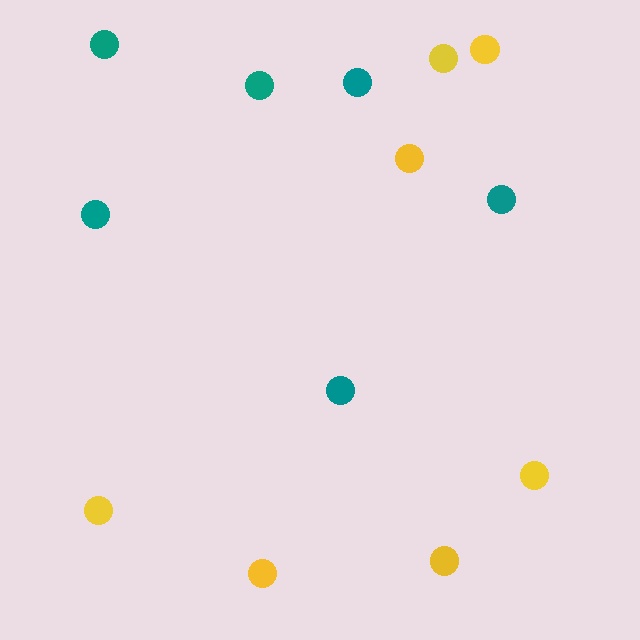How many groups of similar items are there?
There are 2 groups: one group of yellow circles (7) and one group of teal circles (6).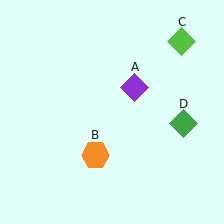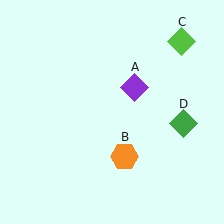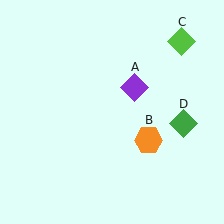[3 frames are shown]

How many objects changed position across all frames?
1 object changed position: orange hexagon (object B).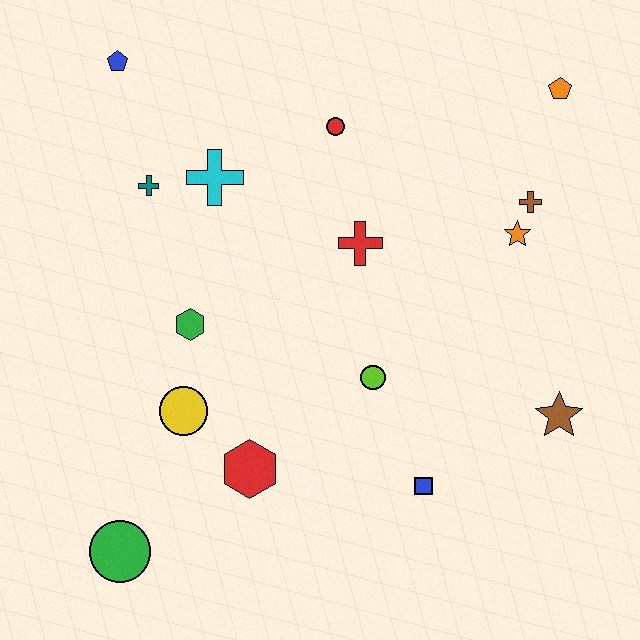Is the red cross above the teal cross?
No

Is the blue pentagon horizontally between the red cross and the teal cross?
No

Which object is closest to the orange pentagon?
The brown cross is closest to the orange pentagon.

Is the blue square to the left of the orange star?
Yes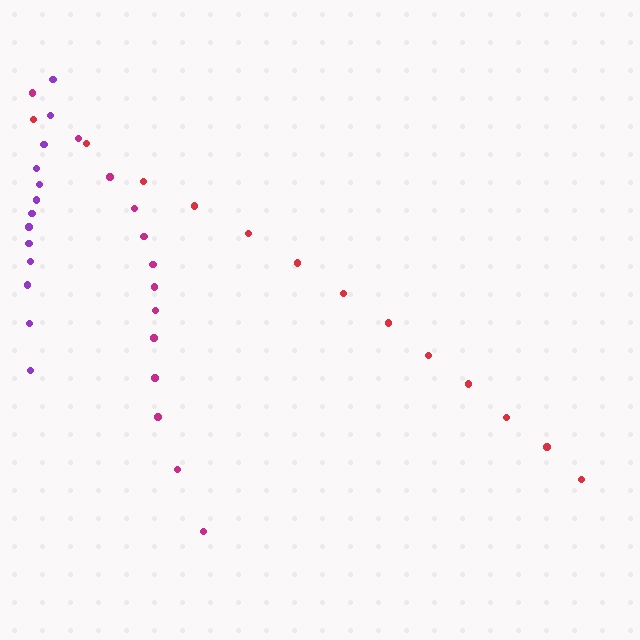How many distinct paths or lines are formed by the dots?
There are 3 distinct paths.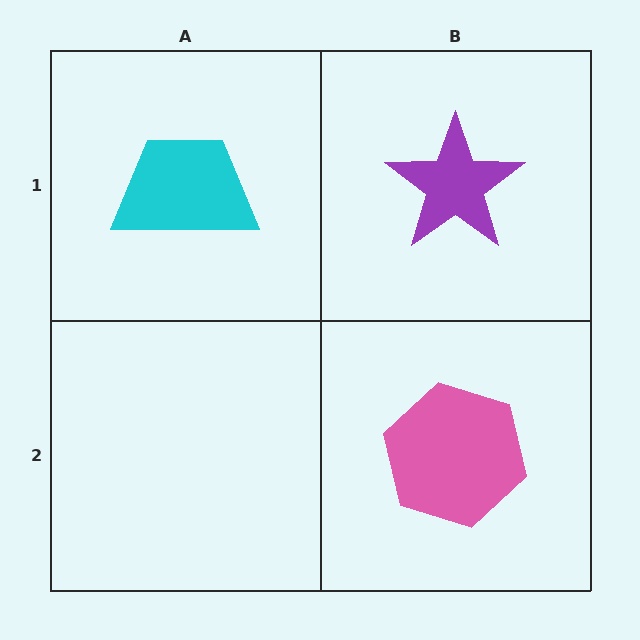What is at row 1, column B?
A purple star.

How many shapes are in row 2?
1 shape.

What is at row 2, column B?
A pink hexagon.